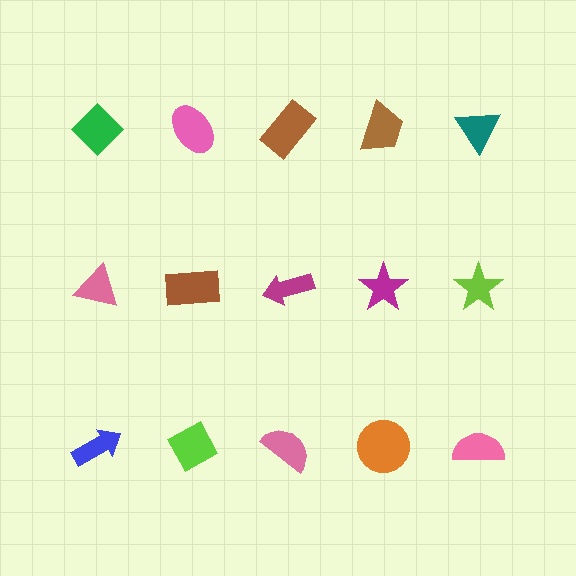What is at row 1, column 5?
A teal triangle.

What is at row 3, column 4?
An orange circle.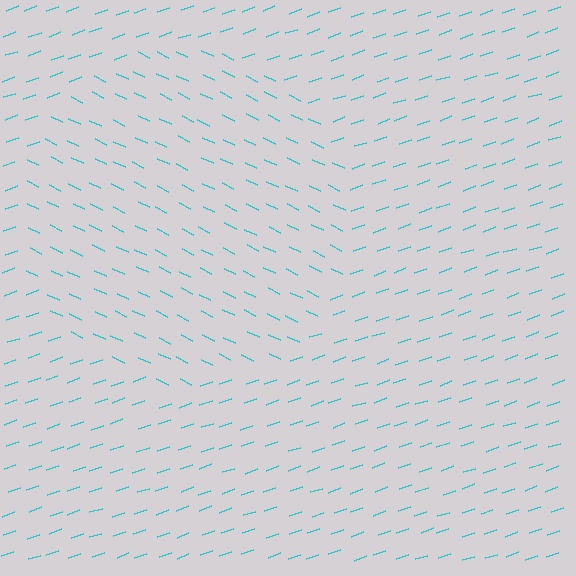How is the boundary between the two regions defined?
The boundary is defined purely by a change in line orientation (approximately 45 degrees difference). All lines are the same color and thickness.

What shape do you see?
I see a circle.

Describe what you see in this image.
The image is filled with small cyan line segments. A circle region in the image has lines oriented differently from the surrounding lines, creating a visible texture boundary.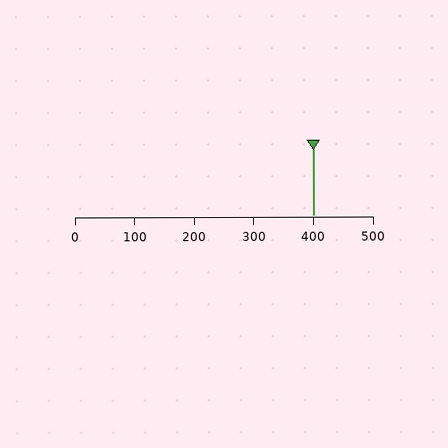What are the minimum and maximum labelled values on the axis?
The axis runs from 0 to 500.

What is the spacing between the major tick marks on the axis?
The major ticks are spaced 100 apart.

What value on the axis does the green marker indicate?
The marker indicates approximately 400.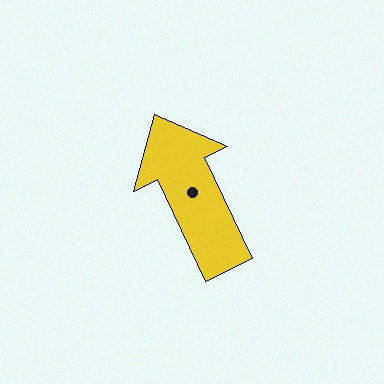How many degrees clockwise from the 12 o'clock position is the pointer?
Approximately 334 degrees.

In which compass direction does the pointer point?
Northwest.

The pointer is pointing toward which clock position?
Roughly 11 o'clock.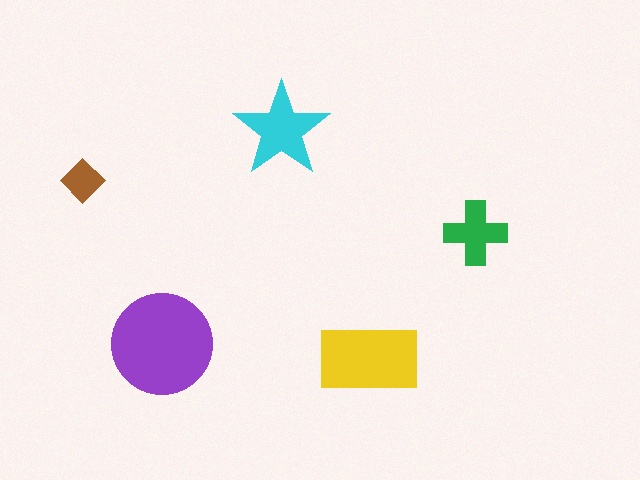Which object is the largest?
The purple circle.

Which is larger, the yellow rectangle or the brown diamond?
The yellow rectangle.